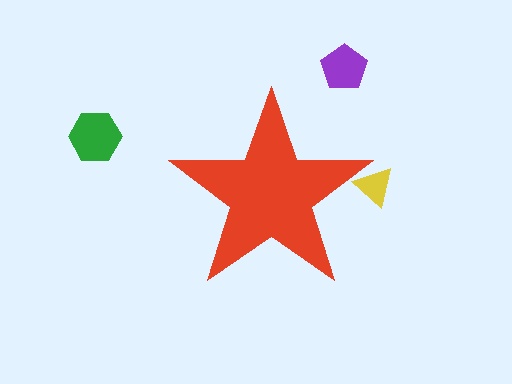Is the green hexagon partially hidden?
No, the green hexagon is fully visible.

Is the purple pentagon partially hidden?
No, the purple pentagon is fully visible.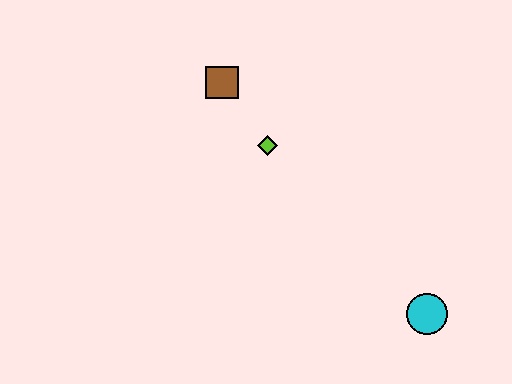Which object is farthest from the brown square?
The cyan circle is farthest from the brown square.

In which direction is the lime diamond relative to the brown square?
The lime diamond is below the brown square.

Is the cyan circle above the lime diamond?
No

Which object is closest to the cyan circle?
The lime diamond is closest to the cyan circle.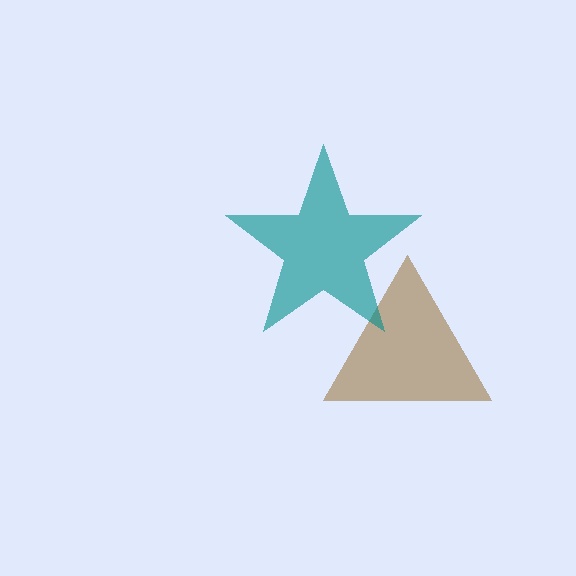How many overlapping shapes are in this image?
There are 2 overlapping shapes in the image.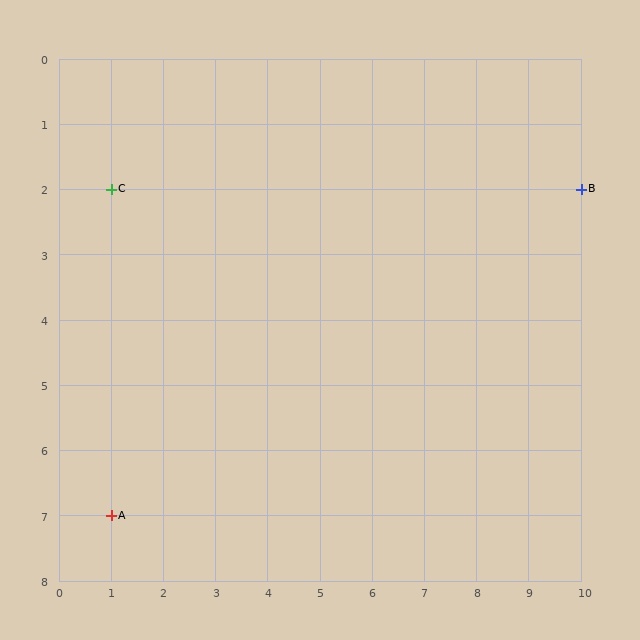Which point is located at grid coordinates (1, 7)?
Point A is at (1, 7).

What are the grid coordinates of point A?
Point A is at grid coordinates (1, 7).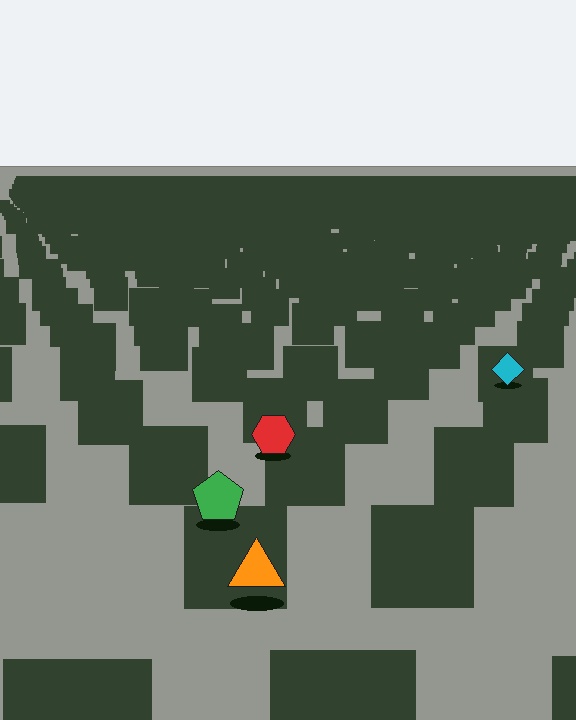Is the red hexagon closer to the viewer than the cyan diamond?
Yes. The red hexagon is closer — you can tell from the texture gradient: the ground texture is coarser near it.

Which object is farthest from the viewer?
The cyan diamond is farthest from the viewer. It appears smaller and the ground texture around it is denser.